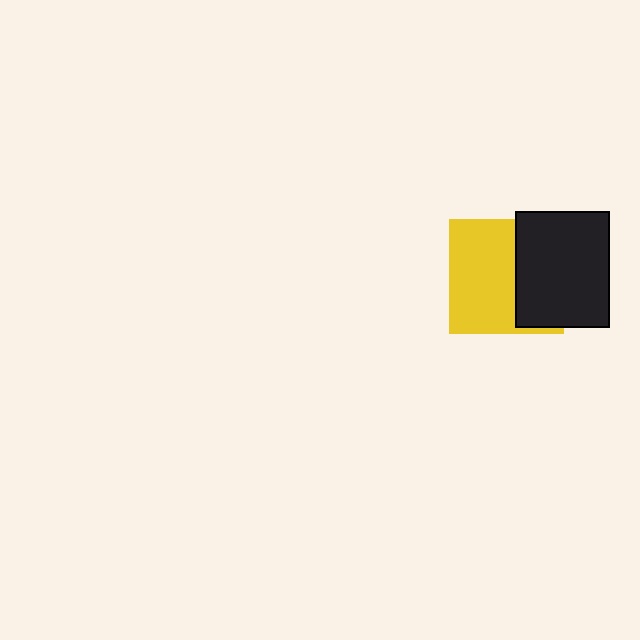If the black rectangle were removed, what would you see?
You would see the complete yellow square.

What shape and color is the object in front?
The object in front is a black rectangle.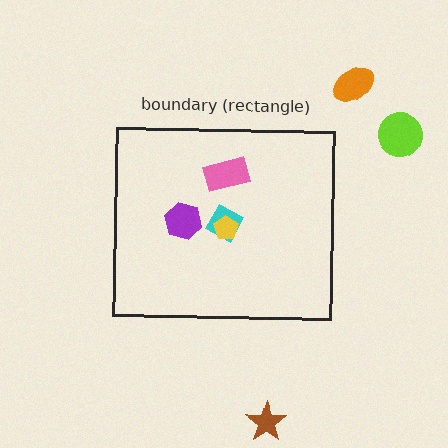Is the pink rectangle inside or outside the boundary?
Inside.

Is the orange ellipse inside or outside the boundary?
Outside.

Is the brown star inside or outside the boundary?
Outside.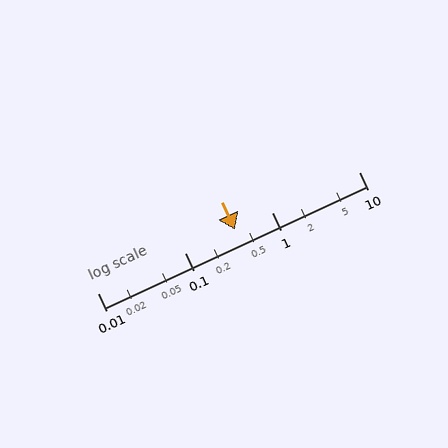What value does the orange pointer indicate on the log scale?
The pointer indicates approximately 0.38.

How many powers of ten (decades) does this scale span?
The scale spans 3 decades, from 0.01 to 10.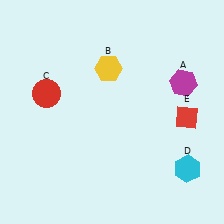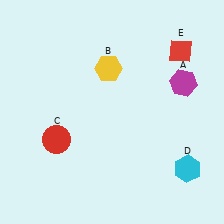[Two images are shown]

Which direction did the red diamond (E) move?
The red diamond (E) moved up.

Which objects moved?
The objects that moved are: the red circle (C), the red diamond (E).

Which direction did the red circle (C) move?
The red circle (C) moved down.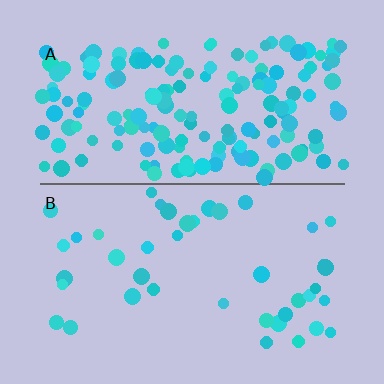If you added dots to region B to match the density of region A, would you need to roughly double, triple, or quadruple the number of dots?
Approximately quadruple.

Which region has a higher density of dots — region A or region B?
A (the top).